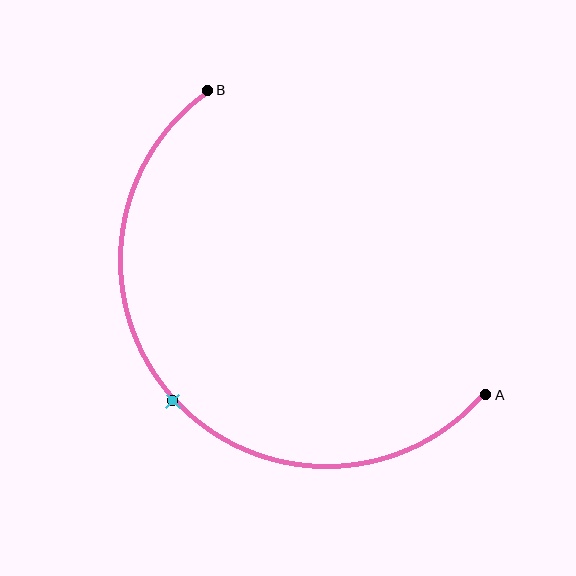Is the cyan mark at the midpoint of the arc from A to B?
Yes. The cyan mark lies on the arc at equal arc-length from both A and B — it is the arc midpoint.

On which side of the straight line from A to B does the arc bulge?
The arc bulges below and to the left of the straight line connecting A and B.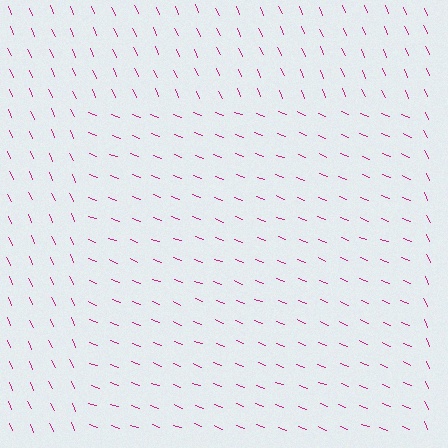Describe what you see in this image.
The image is filled with small magenta line segments. A rectangle region in the image has lines oriented differently from the surrounding lines, creating a visible texture boundary.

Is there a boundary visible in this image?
Yes, there is a texture boundary formed by a change in line orientation.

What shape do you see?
I see a rectangle.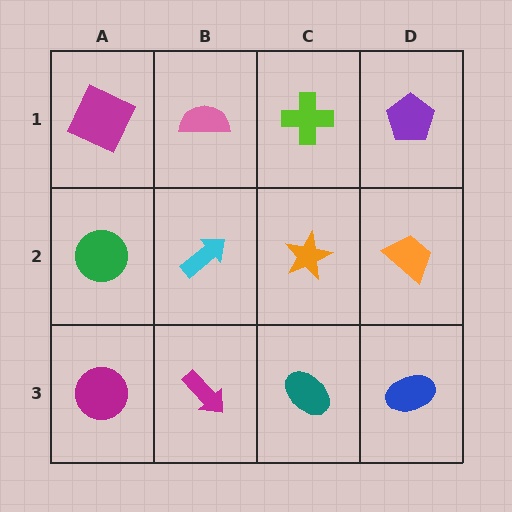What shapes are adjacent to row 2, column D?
A purple pentagon (row 1, column D), a blue ellipse (row 3, column D), an orange star (row 2, column C).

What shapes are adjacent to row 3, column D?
An orange trapezoid (row 2, column D), a teal ellipse (row 3, column C).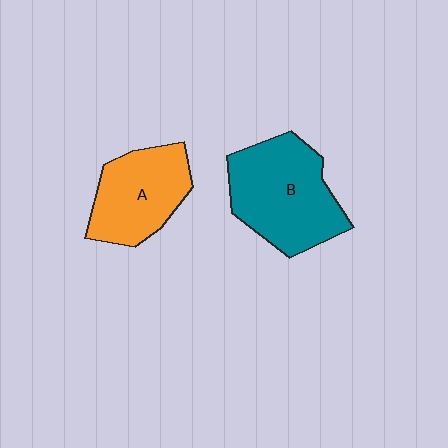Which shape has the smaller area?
Shape A (orange).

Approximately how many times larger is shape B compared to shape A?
Approximately 1.3 times.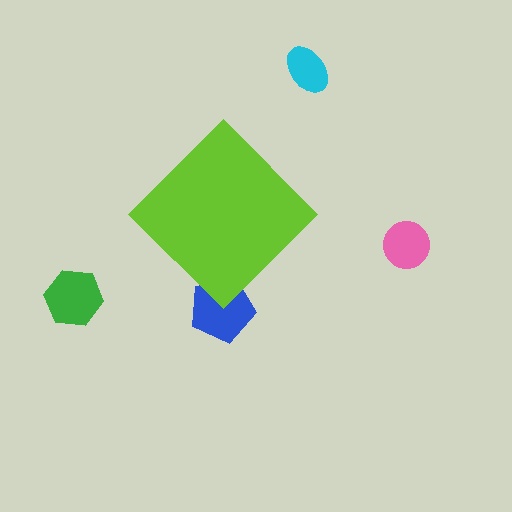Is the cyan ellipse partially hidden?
No, the cyan ellipse is fully visible.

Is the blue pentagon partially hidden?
Yes, the blue pentagon is partially hidden behind the lime diamond.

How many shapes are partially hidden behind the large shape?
1 shape is partially hidden.